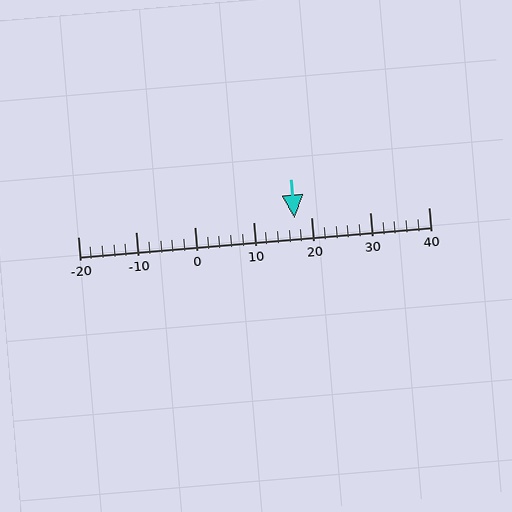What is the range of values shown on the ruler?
The ruler shows values from -20 to 40.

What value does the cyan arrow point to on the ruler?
The cyan arrow points to approximately 17.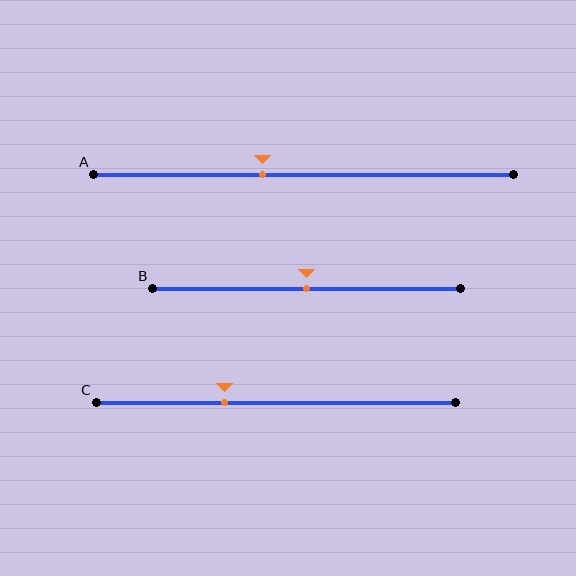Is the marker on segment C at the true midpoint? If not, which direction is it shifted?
No, the marker on segment C is shifted to the left by about 14% of the segment length.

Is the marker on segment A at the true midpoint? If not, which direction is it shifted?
No, the marker on segment A is shifted to the left by about 10% of the segment length.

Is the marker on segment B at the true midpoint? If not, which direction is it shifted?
Yes, the marker on segment B is at the true midpoint.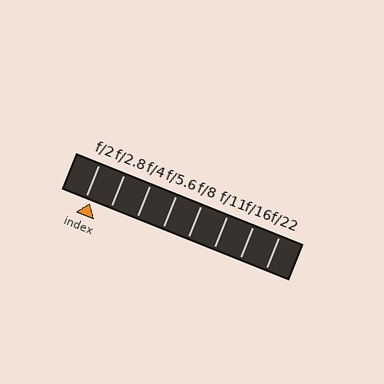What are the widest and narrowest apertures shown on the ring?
The widest aperture shown is f/2 and the narrowest is f/22.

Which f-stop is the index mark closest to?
The index mark is closest to f/2.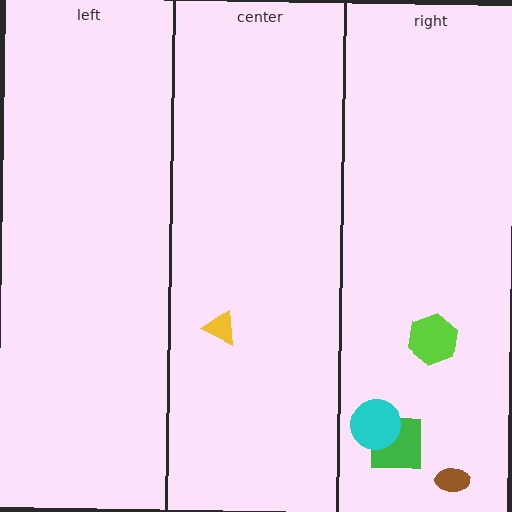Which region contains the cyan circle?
The right region.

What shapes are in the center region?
The yellow triangle.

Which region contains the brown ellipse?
The right region.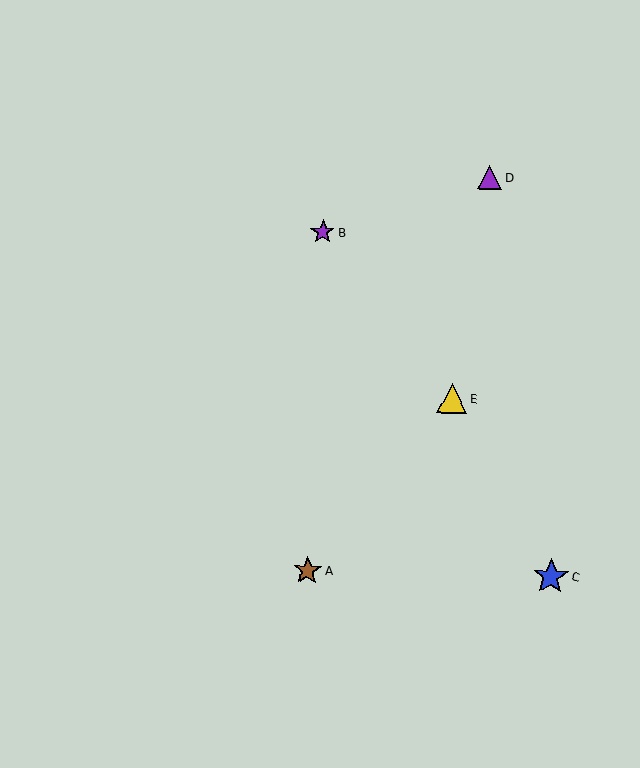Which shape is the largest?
The blue star (labeled C) is the largest.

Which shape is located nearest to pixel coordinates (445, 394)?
The yellow triangle (labeled E) at (452, 399) is nearest to that location.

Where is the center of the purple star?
The center of the purple star is at (323, 232).